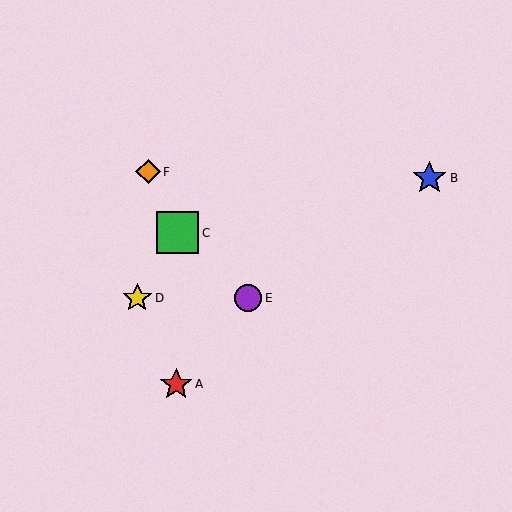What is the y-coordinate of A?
Object A is at y≈385.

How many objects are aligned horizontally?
2 objects (D, E) are aligned horizontally.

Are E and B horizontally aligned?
No, E is at y≈298 and B is at y≈178.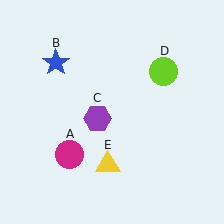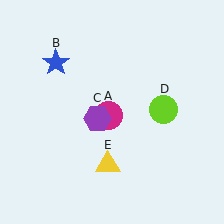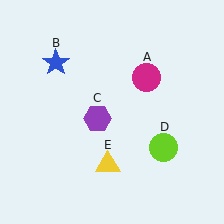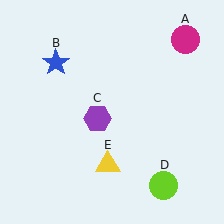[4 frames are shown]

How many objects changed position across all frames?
2 objects changed position: magenta circle (object A), lime circle (object D).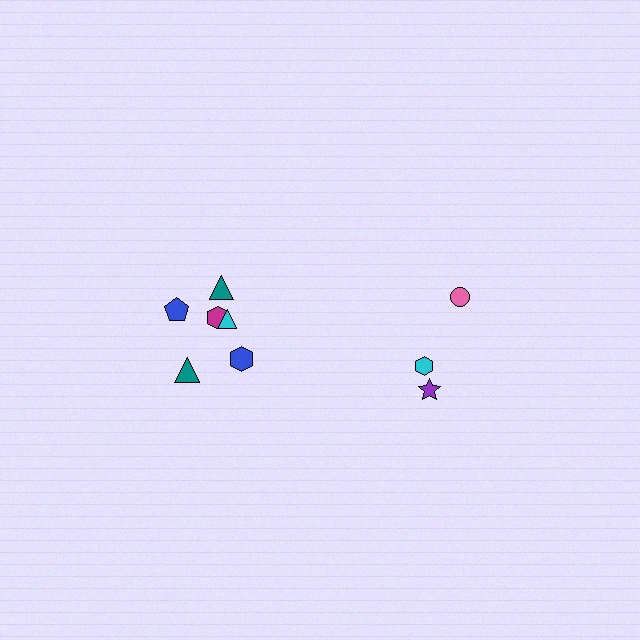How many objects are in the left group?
There are 6 objects.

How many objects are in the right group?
There are 3 objects.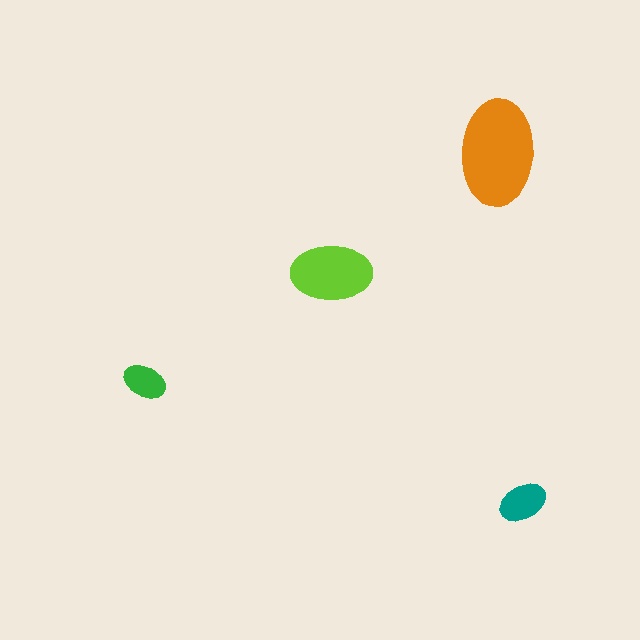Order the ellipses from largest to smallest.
the orange one, the lime one, the teal one, the green one.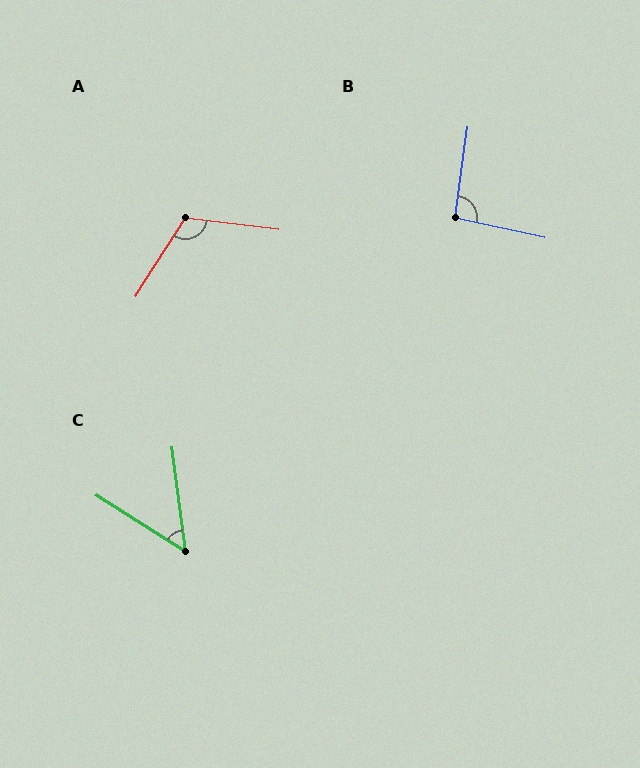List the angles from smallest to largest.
C (50°), B (94°), A (115°).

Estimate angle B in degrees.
Approximately 94 degrees.